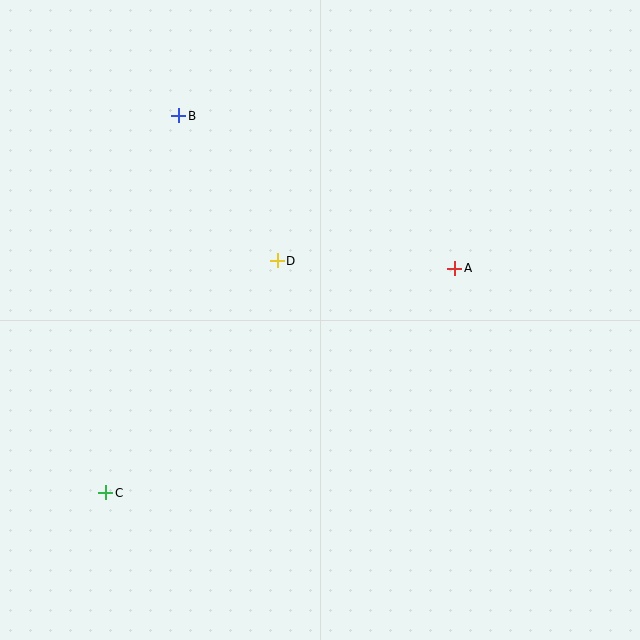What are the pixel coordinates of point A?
Point A is at (455, 268).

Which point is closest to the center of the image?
Point D at (277, 261) is closest to the center.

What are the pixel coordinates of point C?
Point C is at (106, 493).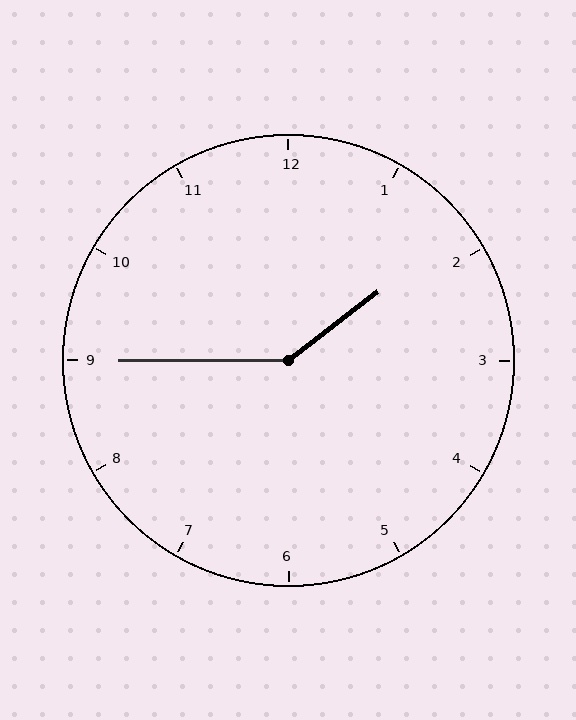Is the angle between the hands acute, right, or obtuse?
It is obtuse.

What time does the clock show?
1:45.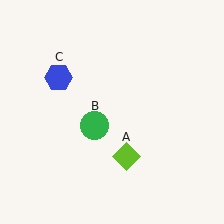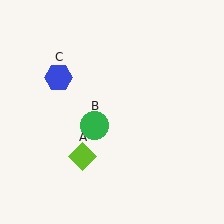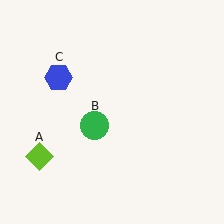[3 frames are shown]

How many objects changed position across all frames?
1 object changed position: lime diamond (object A).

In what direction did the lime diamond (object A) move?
The lime diamond (object A) moved left.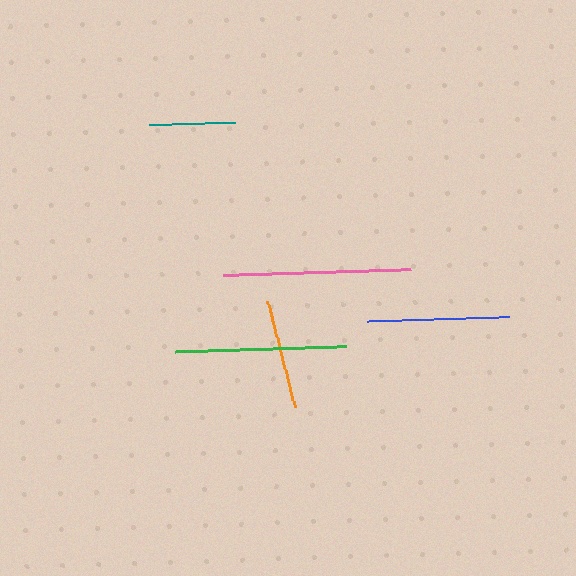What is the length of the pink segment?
The pink segment is approximately 188 pixels long.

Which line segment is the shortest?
The teal line is the shortest at approximately 86 pixels.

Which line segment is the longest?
The pink line is the longest at approximately 188 pixels.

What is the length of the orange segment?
The orange segment is approximately 110 pixels long.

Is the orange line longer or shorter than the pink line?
The pink line is longer than the orange line.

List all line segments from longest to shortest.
From longest to shortest: pink, green, blue, orange, teal.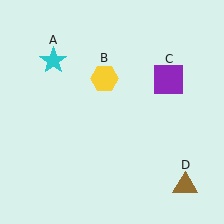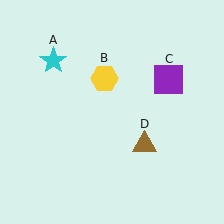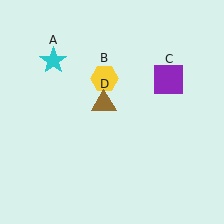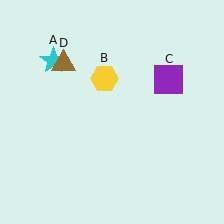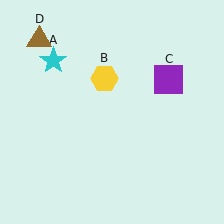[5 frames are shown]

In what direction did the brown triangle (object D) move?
The brown triangle (object D) moved up and to the left.